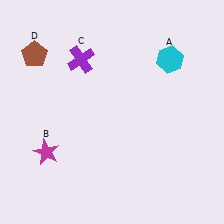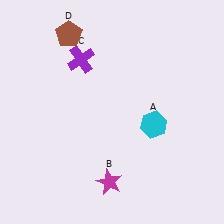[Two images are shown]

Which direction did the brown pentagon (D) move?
The brown pentagon (D) moved right.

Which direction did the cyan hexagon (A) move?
The cyan hexagon (A) moved down.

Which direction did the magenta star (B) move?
The magenta star (B) moved right.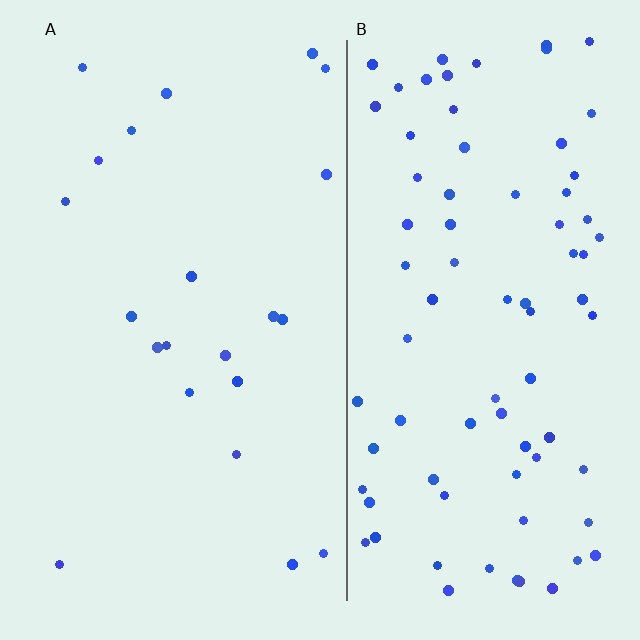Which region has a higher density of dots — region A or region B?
B (the right).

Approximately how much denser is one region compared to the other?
Approximately 3.7× — region B over region A.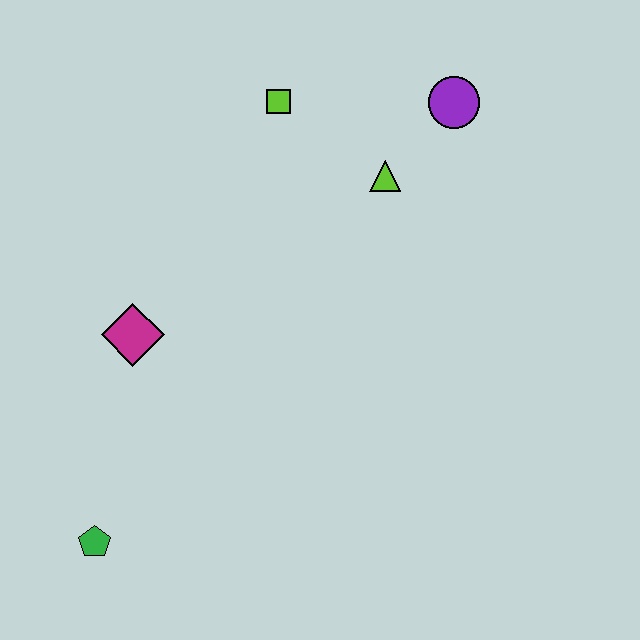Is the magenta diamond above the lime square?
No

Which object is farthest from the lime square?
The green pentagon is farthest from the lime square.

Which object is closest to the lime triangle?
The purple circle is closest to the lime triangle.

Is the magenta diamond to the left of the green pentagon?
No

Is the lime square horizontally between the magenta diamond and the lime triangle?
Yes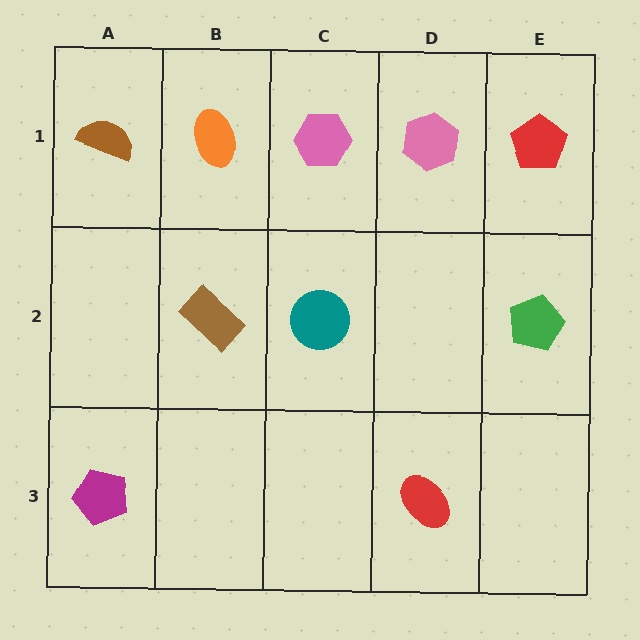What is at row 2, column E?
A green pentagon.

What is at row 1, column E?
A red pentagon.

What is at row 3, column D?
A red ellipse.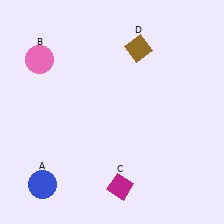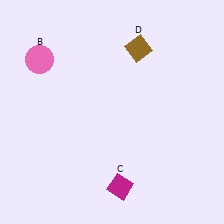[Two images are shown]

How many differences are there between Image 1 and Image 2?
There is 1 difference between the two images.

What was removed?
The blue circle (A) was removed in Image 2.